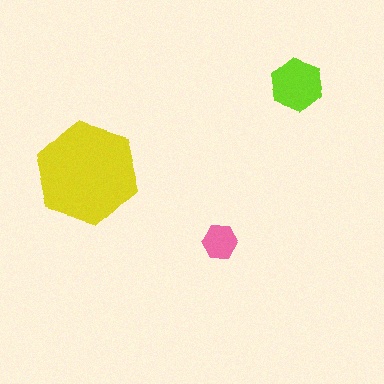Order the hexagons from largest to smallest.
the yellow one, the lime one, the pink one.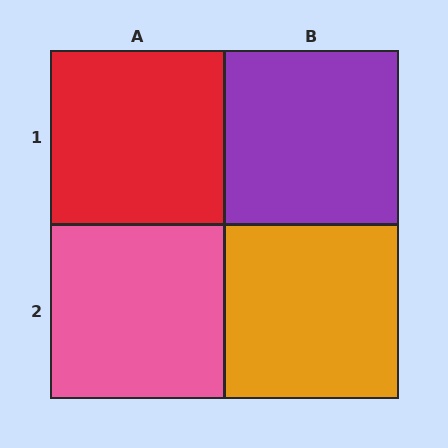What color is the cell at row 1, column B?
Purple.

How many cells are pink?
1 cell is pink.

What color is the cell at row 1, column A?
Red.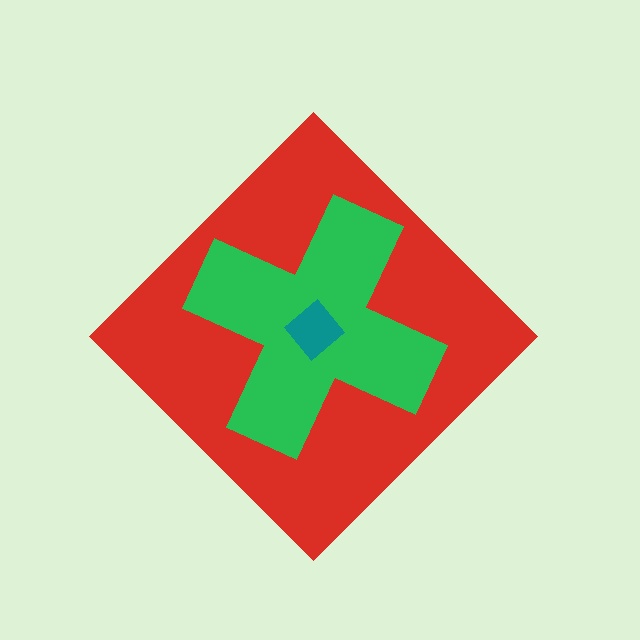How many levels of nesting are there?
3.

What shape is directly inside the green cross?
The teal diamond.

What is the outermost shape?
The red diamond.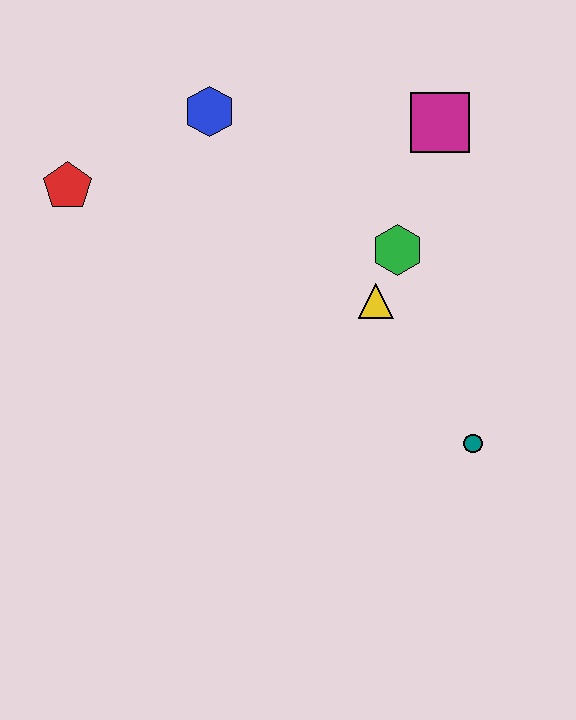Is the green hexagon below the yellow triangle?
No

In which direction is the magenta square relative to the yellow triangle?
The magenta square is above the yellow triangle.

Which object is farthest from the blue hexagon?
The teal circle is farthest from the blue hexagon.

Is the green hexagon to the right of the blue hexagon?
Yes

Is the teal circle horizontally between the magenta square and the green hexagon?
No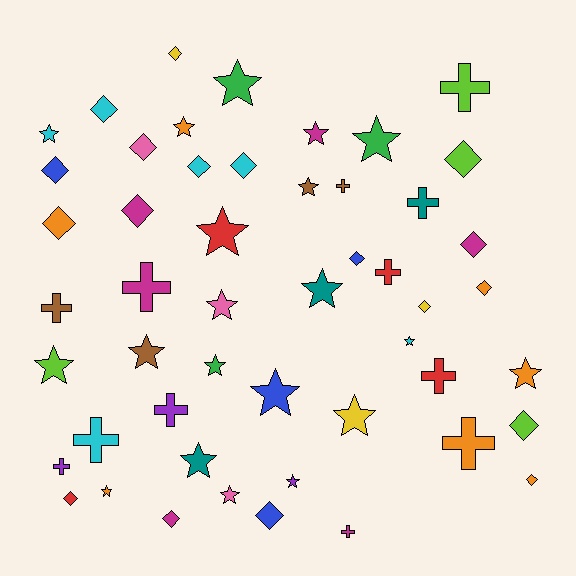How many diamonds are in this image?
There are 18 diamonds.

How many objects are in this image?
There are 50 objects.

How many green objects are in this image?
There are 3 green objects.